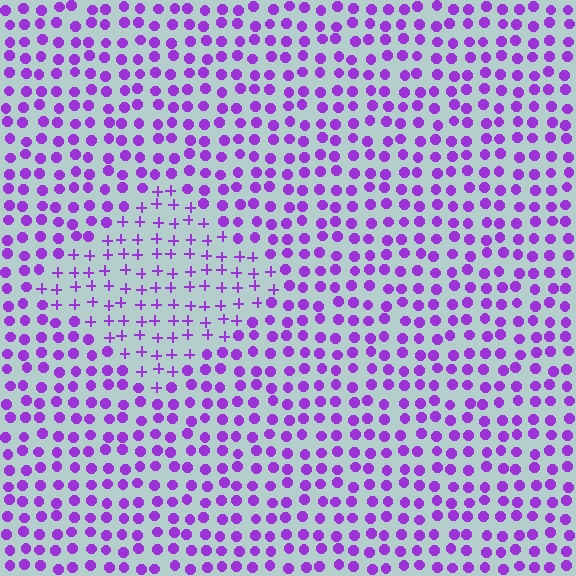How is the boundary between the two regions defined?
The boundary is defined by a change in element shape: plus signs inside vs. circles outside. All elements share the same color and spacing.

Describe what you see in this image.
The image is filled with small purple elements arranged in a uniform grid. A diamond-shaped region contains plus signs, while the surrounding area contains circles. The boundary is defined purely by the change in element shape.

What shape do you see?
I see a diamond.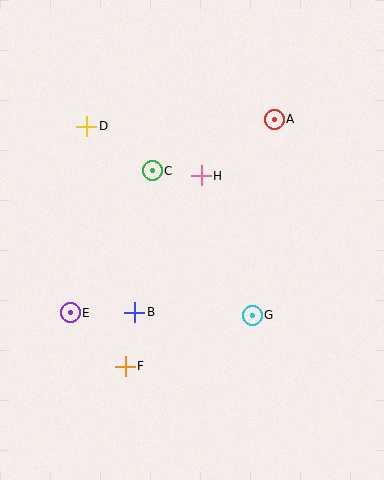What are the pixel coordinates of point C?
Point C is at (152, 171).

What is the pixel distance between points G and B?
The distance between G and B is 118 pixels.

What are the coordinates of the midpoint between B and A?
The midpoint between B and A is at (205, 216).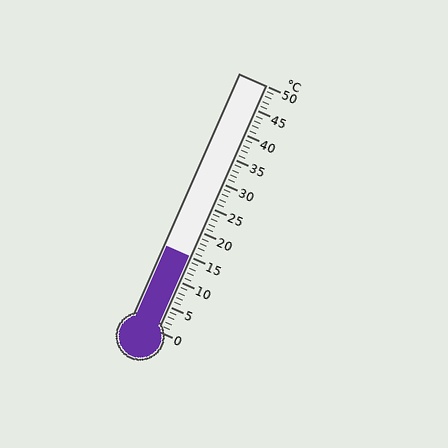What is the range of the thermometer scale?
The thermometer scale ranges from 0°C to 50°C.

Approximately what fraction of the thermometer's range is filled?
The thermometer is filled to approximately 30% of its range.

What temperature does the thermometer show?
The thermometer shows approximately 15°C.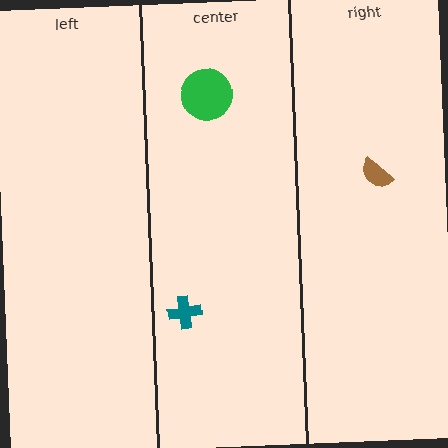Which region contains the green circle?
The center region.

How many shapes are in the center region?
2.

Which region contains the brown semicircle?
The right region.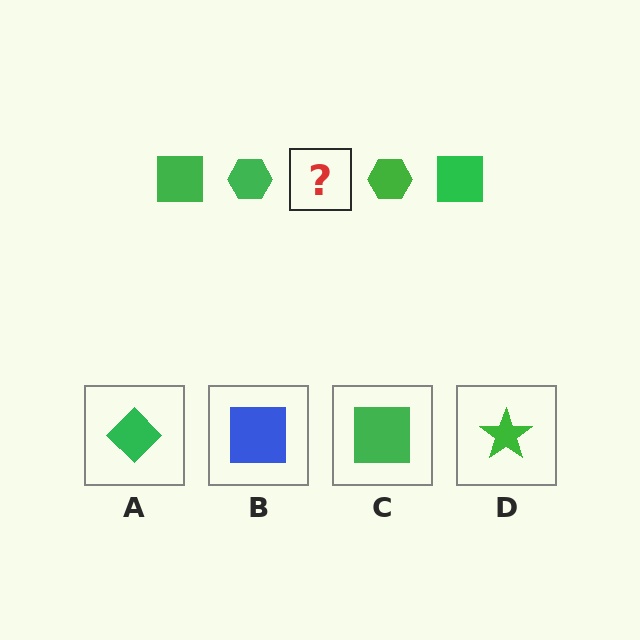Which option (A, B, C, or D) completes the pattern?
C.